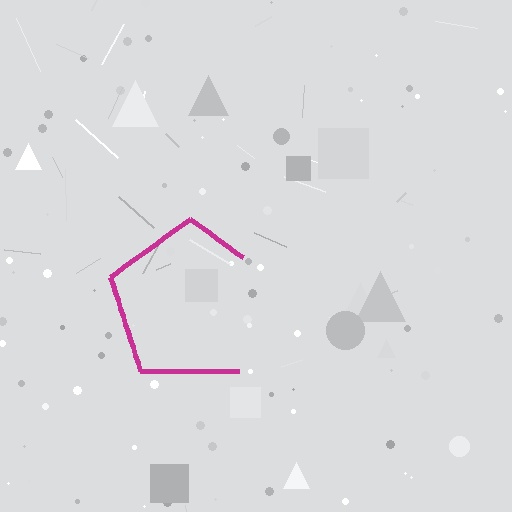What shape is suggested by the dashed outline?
The dashed outline suggests a pentagon.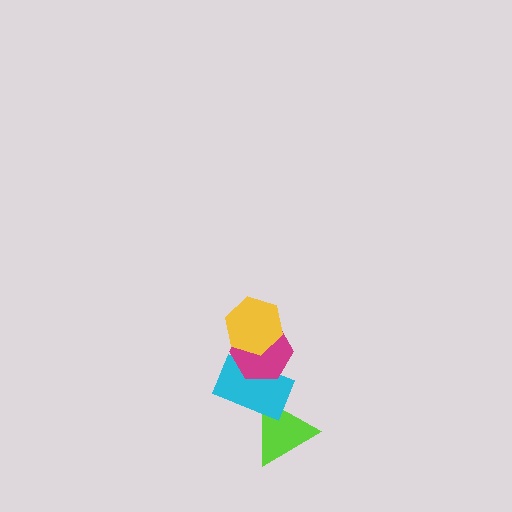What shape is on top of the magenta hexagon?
The yellow hexagon is on top of the magenta hexagon.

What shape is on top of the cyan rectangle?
The magenta hexagon is on top of the cyan rectangle.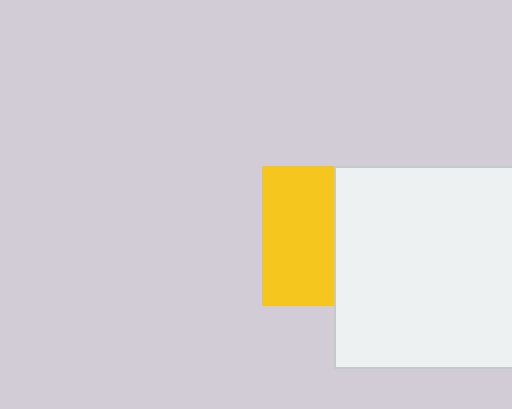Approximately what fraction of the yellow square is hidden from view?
Roughly 49% of the yellow square is hidden behind the white square.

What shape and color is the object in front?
The object in front is a white square.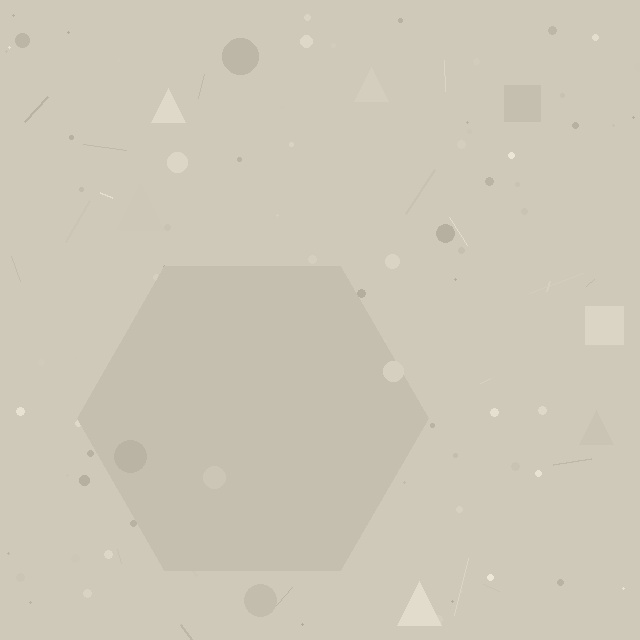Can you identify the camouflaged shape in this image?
The camouflaged shape is a hexagon.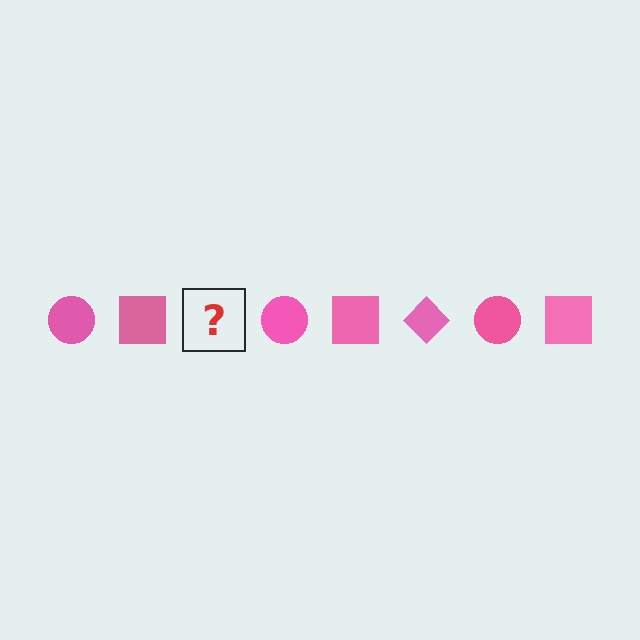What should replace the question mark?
The question mark should be replaced with a pink diamond.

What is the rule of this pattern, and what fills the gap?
The rule is that the pattern cycles through circle, square, diamond shapes in pink. The gap should be filled with a pink diamond.